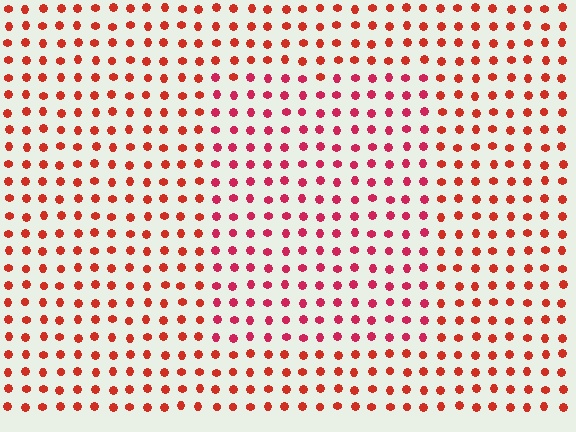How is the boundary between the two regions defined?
The boundary is defined purely by a slight shift in hue (about 23 degrees). Spacing, size, and orientation are identical on both sides.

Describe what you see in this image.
The image is filled with small red elements in a uniform arrangement. A rectangle-shaped region is visible where the elements are tinted to a slightly different hue, forming a subtle color boundary.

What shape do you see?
I see a rectangle.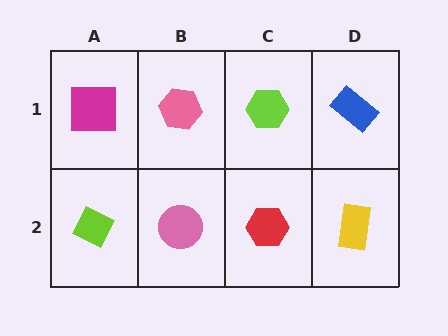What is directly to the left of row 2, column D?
A red hexagon.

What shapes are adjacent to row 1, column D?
A yellow rectangle (row 2, column D), a lime hexagon (row 1, column C).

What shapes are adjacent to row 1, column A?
A lime diamond (row 2, column A), a pink hexagon (row 1, column B).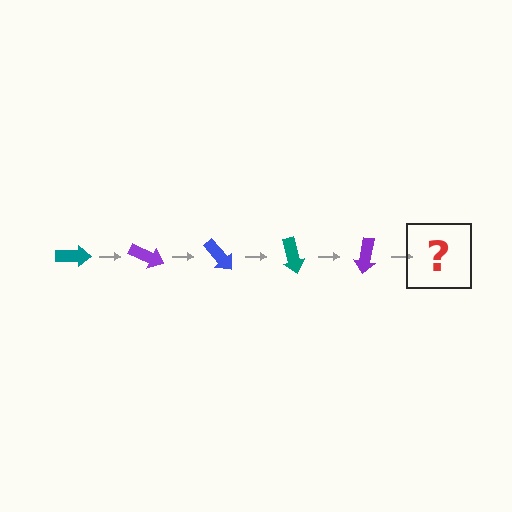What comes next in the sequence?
The next element should be a blue arrow, rotated 125 degrees from the start.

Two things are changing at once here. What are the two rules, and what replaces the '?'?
The two rules are that it rotates 25 degrees each step and the color cycles through teal, purple, and blue. The '?' should be a blue arrow, rotated 125 degrees from the start.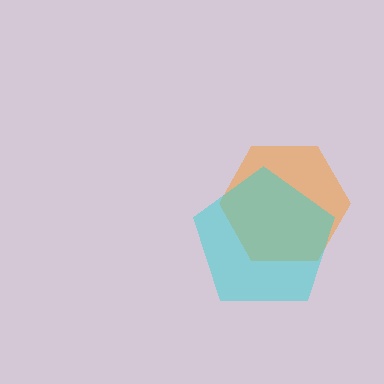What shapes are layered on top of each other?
The layered shapes are: an orange hexagon, a cyan pentagon.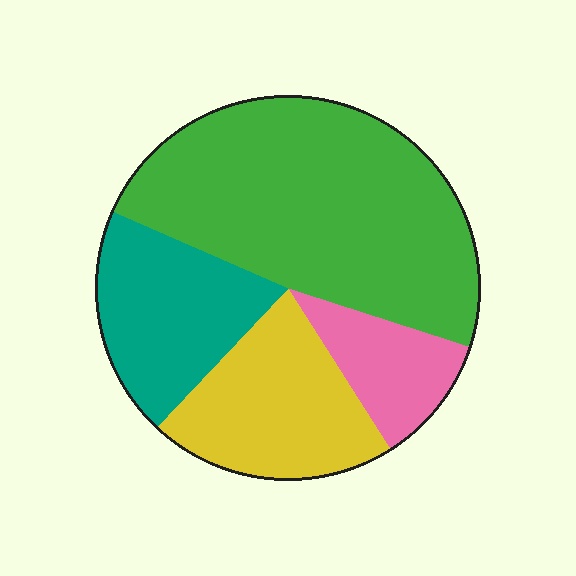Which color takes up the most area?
Green, at roughly 50%.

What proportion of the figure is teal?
Teal takes up about one fifth (1/5) of the figure.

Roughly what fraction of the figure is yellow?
Yellow covers 21% of the figure.